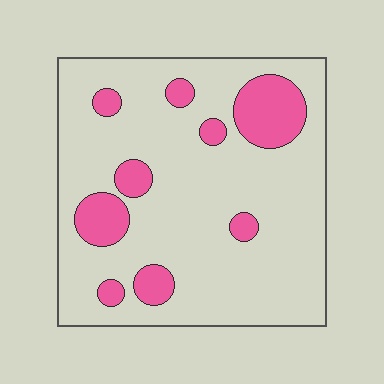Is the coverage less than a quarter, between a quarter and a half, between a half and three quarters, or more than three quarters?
Less than a quarter.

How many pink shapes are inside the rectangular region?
9.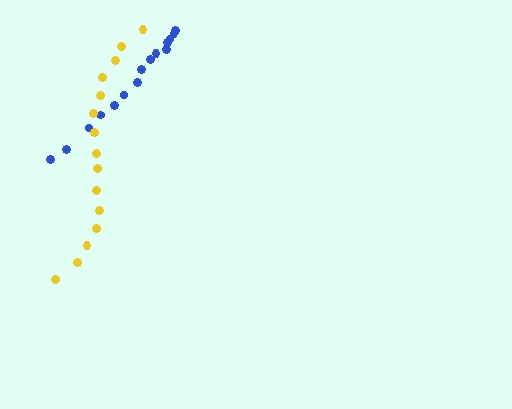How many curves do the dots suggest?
There are 2 distinct paths.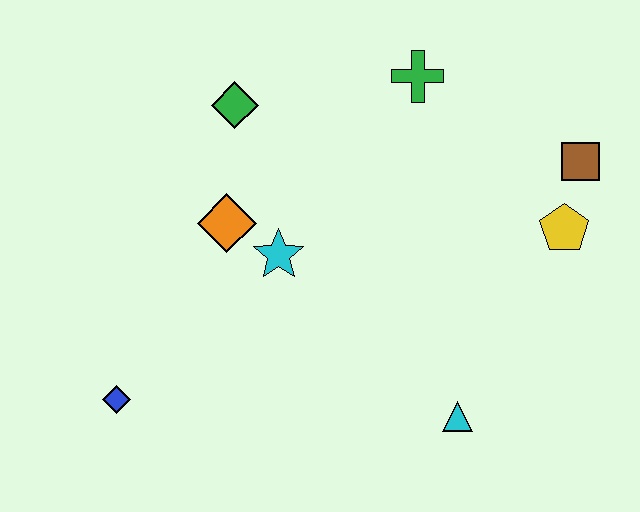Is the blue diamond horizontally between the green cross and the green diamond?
No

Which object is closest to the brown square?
The yellow pentagon is closest to the brown square.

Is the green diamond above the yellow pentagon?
Yes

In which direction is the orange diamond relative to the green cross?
The orange diamond is to the left of the green cross.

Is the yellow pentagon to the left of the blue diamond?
No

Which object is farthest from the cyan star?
The brown square is farthest from the cyan star.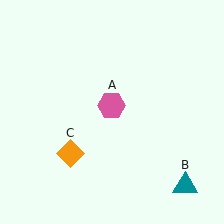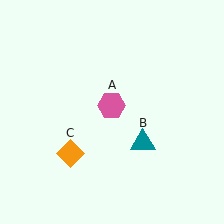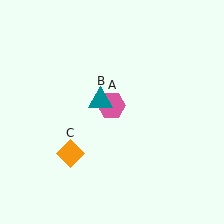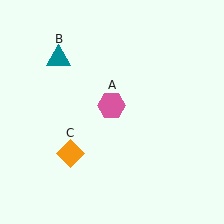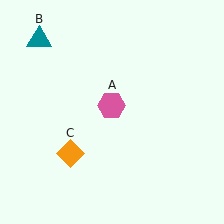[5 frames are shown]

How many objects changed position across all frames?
1 object changed position: teal triangle (object B).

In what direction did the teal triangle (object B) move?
The teal triangle (object B) moved up and to the left.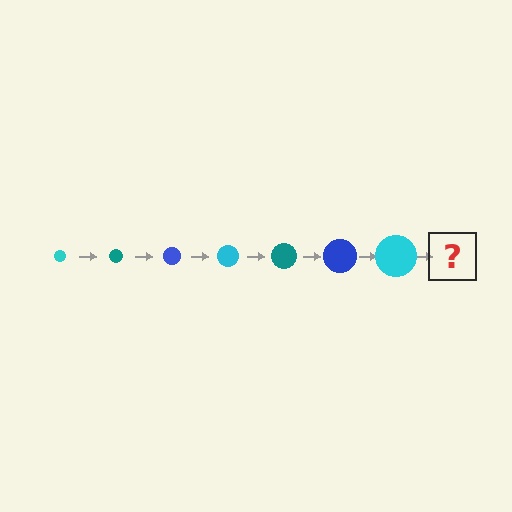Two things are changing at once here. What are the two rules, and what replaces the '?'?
The two rules are that the circle grows larger each step and the color cycles through cyan, teal, and blue. The '?' should be a teal circle, larger than the previous one.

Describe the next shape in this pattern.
It should be a teal circle, larger than the previous one.